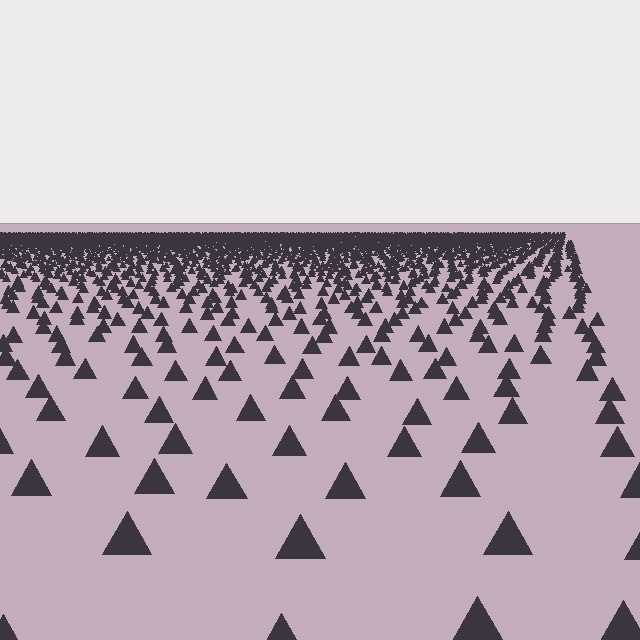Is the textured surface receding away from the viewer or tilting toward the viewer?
The surface is receding away from the viewer. Texture elements get smaller and denser toward the top.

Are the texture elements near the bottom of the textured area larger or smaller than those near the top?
Larger. Near the bottom, elements are closer to the viewer and appear at a bigger on-screen size.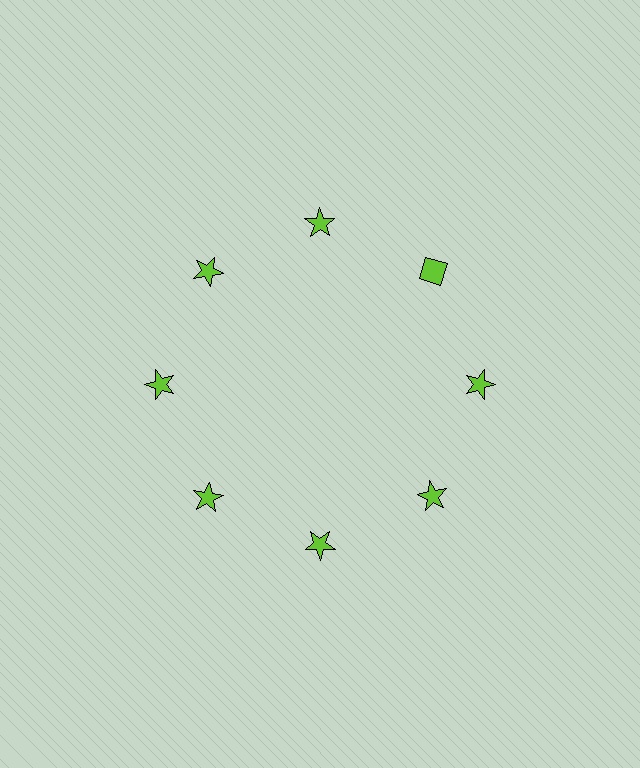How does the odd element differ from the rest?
It has a different shape: diamond instead of star.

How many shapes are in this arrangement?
There are 8 shapes arranged in a ring pattern.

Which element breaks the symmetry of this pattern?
The lime diamond at roughly the 2 o'clock position breaks the symmetry. All other shapes are lime stars.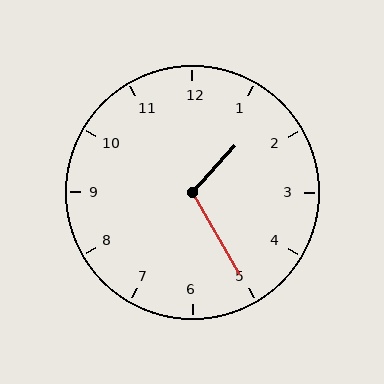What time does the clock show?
1:25.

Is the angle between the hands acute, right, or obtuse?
It is obtuse.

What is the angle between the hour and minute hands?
Approximately 108 degrees.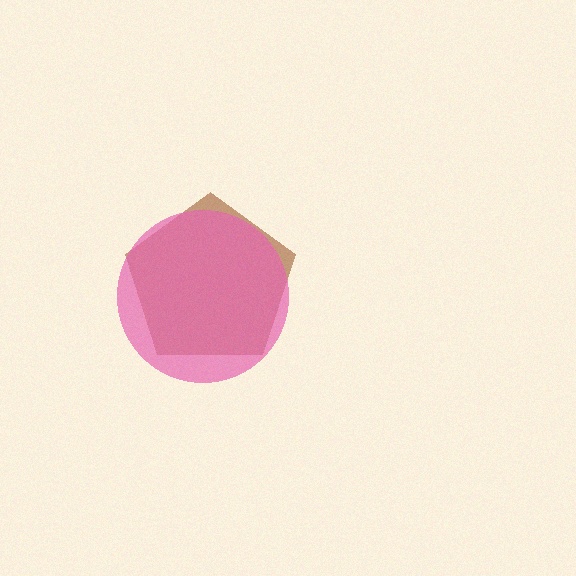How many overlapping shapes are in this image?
There are 2 overlapping shapes in the image.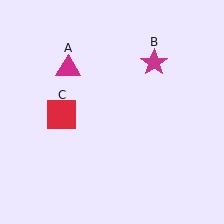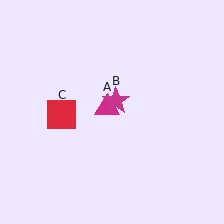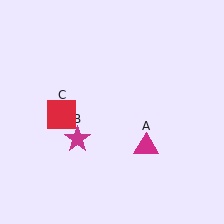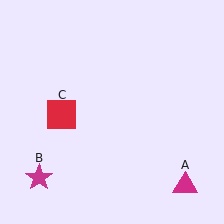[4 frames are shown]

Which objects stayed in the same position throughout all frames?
Red square (object C) remained stationary.